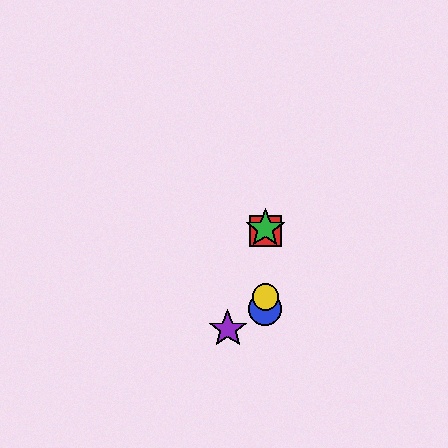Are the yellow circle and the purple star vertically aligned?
No, the yellow circle is at x≈265 and the purple star is at x≈228.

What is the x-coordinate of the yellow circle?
The yellow circle is at x≈265.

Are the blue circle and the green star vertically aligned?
Yes, both are at x≈265.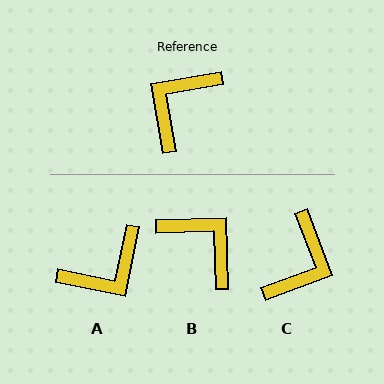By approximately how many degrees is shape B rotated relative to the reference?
Approximately 98 degrees clockwise.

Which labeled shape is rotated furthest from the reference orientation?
C, about 169 degrees away.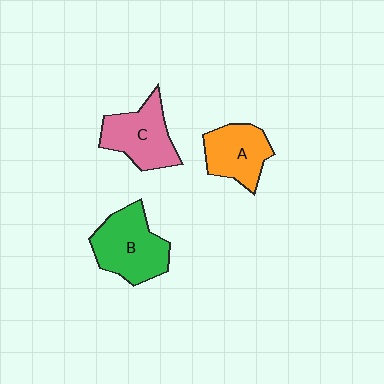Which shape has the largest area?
Shape B (green).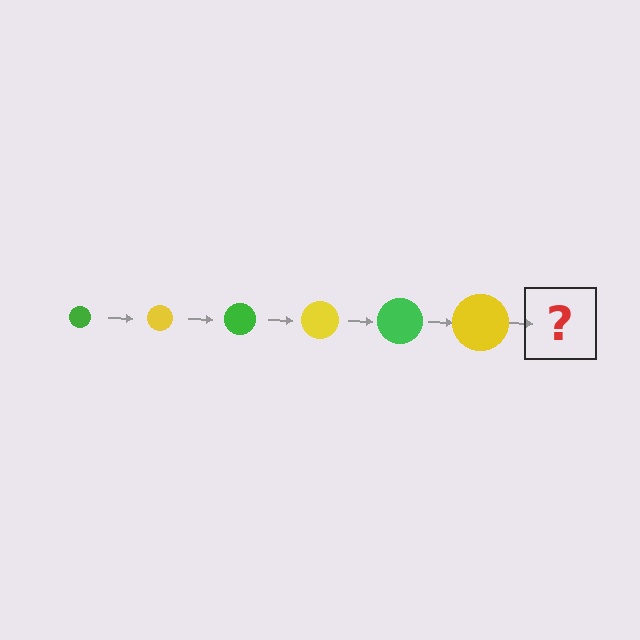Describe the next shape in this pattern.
It should be a green circle, larger than the previous one.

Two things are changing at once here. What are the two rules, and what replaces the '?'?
The two rules are that the circle grows larger each step and the color cycles through green and yellow. The '?' should be a green circle, larger than the previous one.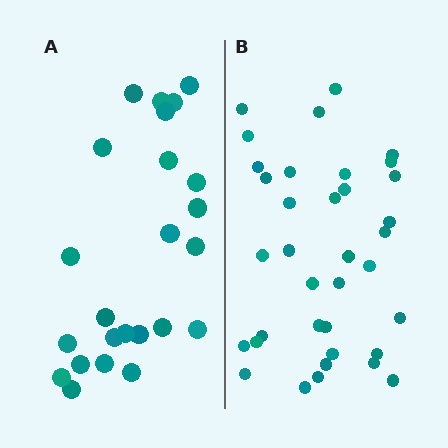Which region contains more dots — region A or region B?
Region B (the right region) has more dots.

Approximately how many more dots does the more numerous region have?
Region B has roughly 12 or so more dots than region A.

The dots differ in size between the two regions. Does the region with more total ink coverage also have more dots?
No. Region A has more total ink coverage because its dots are larger, but region B actually contains more individual dots. Total area can be misleading — the number of items is what matters here.